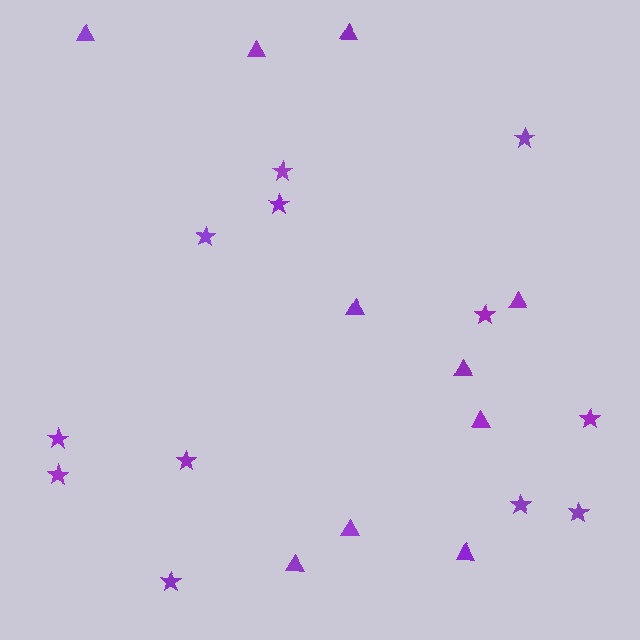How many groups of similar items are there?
There are 2 groups: one group of triangles (10) and one group of stars (12).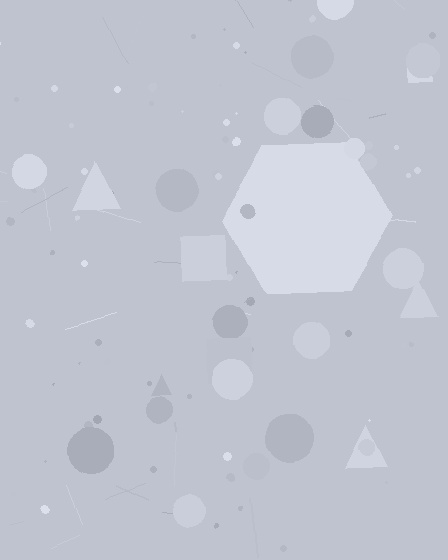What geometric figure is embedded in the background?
A hexagon is embedded in the background.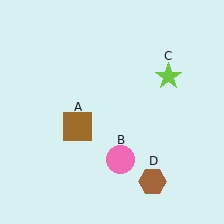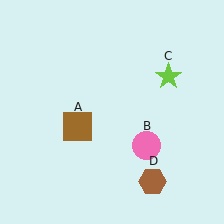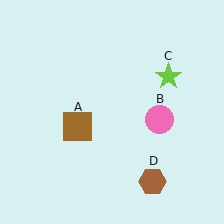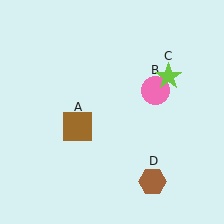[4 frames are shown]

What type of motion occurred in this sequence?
The pink circle (object B) rotated counterclockwise around the center of the scene.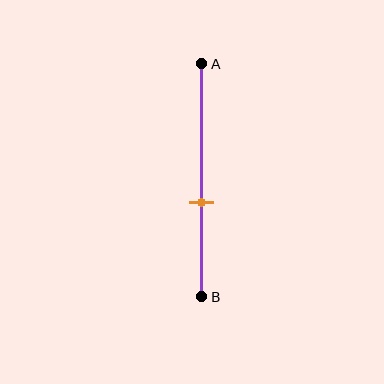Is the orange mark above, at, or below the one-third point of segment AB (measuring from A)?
The orange mark is below the one-third point of segment AB.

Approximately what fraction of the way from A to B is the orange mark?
The orange mark is approximately 60% of the way from A to B.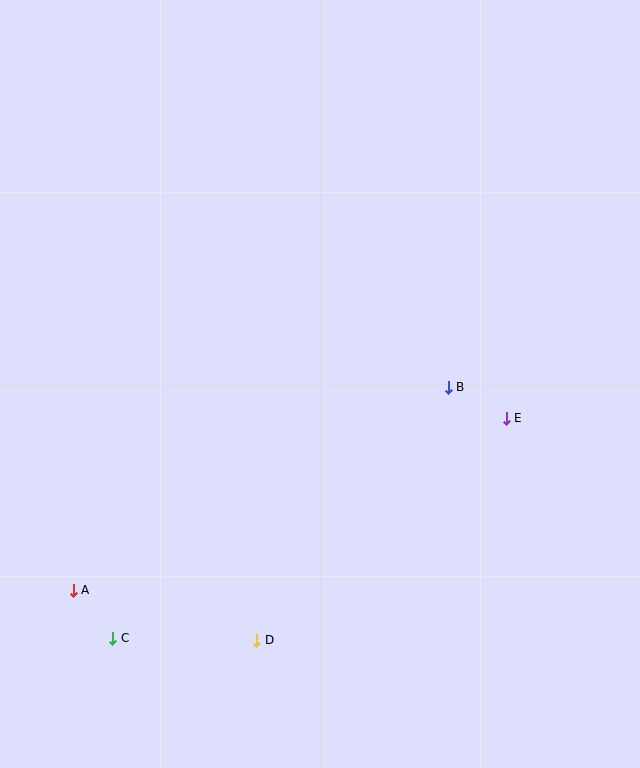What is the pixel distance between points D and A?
The distance between D and A is 190 pixels.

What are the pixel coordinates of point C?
Point C is at (113, 638).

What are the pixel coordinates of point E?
Point E is at (506, 419).